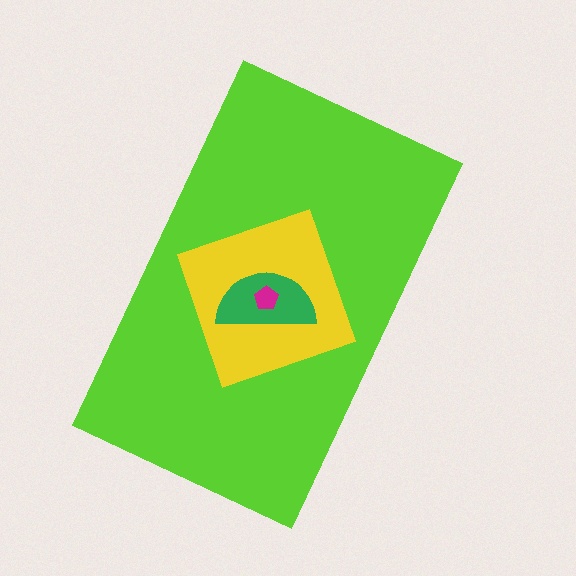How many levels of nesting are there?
4.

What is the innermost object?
The magenta pentagon.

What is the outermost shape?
The lime rectangle.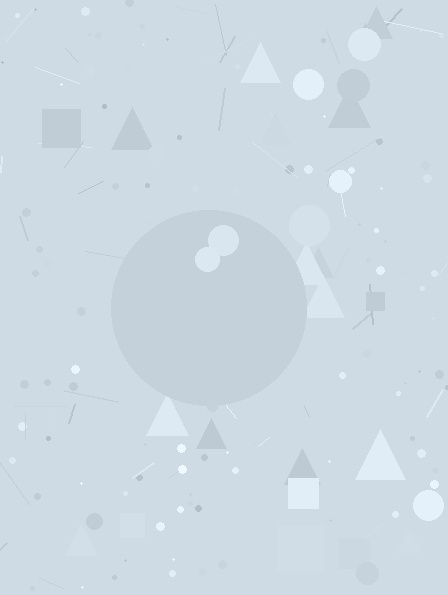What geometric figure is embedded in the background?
A circle is embedded in the background.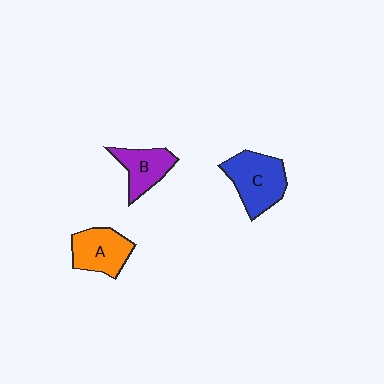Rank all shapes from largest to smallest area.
From largest to smallest: C (blue), A (orange), B (purple).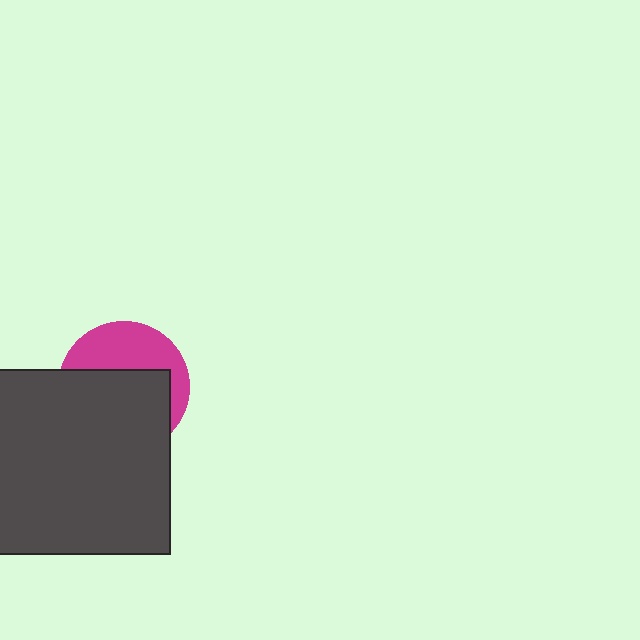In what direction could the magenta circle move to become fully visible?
The magenta circle could move up. That would shift it out from behind the dark gray rectangle entirely.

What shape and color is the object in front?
The object in front is a dark gray rectangle.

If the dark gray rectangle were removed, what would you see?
You would see the complete magenta circle.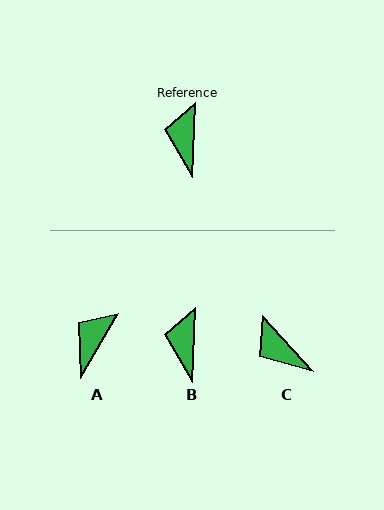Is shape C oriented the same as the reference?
No, it is off by about 44 degrees.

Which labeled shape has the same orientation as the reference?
B.